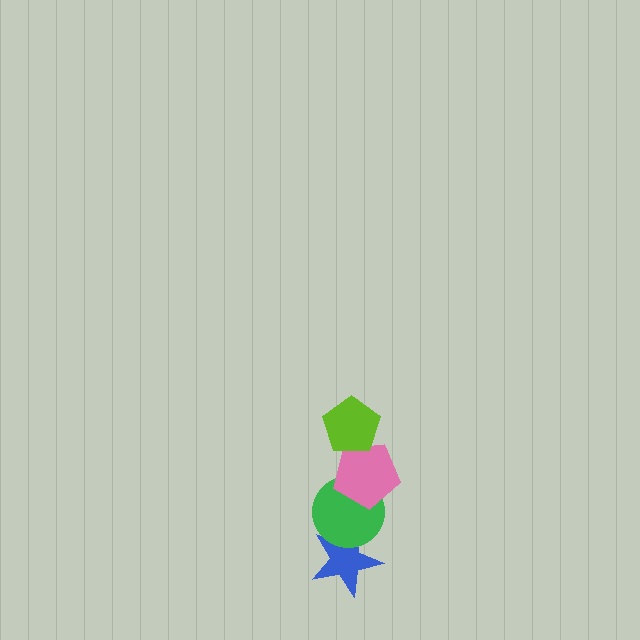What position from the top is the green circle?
The green circle is 3rd from the top.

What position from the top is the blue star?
The blue star is 4th from the top.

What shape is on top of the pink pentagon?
The lime pentagon is on top of the pink pentagon.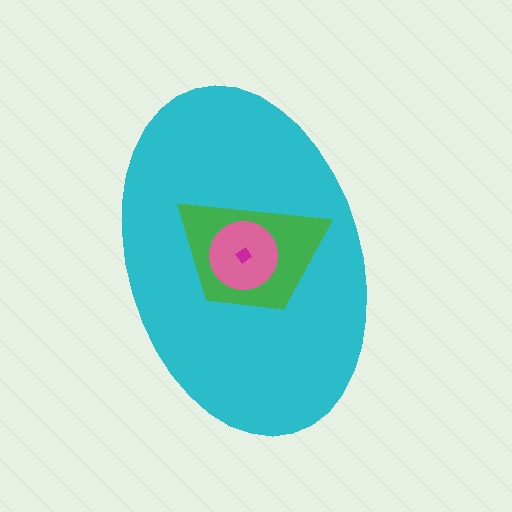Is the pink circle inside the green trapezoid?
Yes.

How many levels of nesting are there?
4.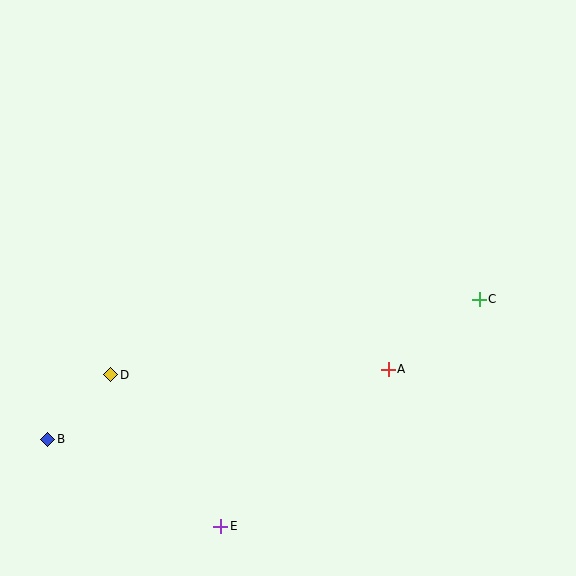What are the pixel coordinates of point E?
Point E is at (221, 526).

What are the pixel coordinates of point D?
Point D is at (111, 375).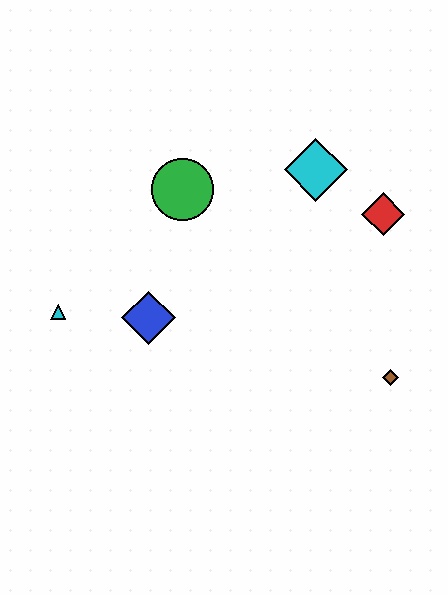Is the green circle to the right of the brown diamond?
No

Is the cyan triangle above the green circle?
No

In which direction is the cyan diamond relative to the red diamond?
The cyan diamond is to the left of the red diamond.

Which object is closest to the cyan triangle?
The blue diamond is closest to the cyan triangle.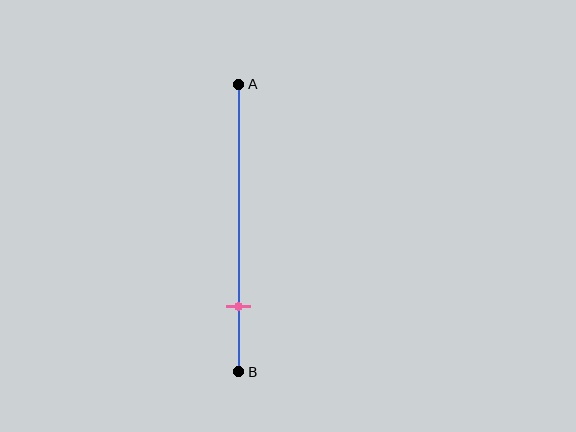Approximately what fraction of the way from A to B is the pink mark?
The pink mark is approximately 75% of the way from A to B.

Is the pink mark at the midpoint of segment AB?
No, the mark is at about 75% from A, not at the 50% midpoint.